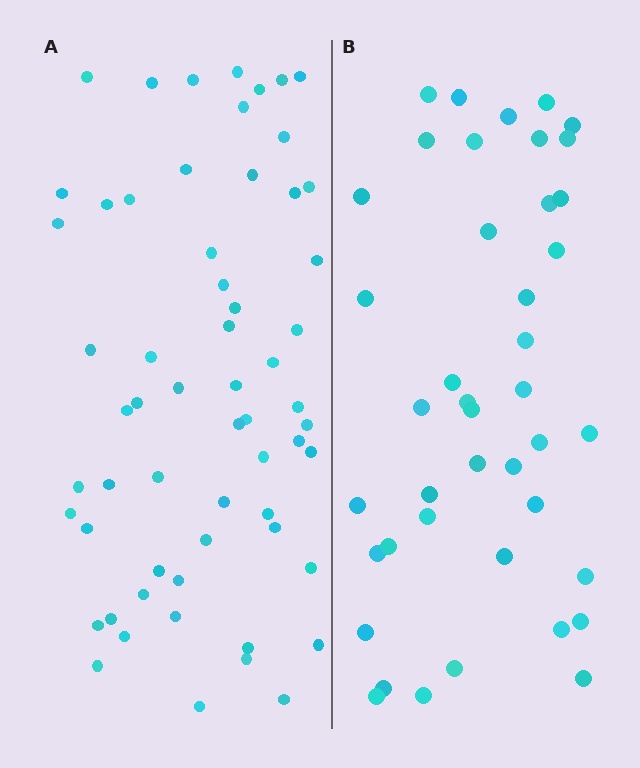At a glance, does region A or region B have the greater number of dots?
Region A (the left region) has more dots.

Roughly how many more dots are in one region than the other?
Region A has approximately 20 more dots than region B.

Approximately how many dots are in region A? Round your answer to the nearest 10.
About 60 dots.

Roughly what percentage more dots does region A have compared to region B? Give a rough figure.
About 45% more.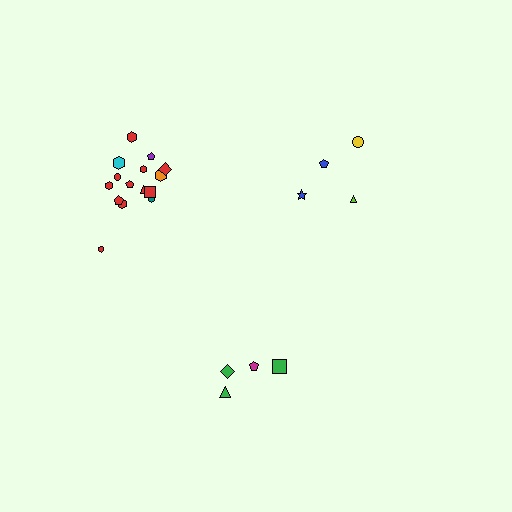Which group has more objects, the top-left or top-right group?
The top-left group.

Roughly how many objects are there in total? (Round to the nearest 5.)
Roughly 25 objects in total.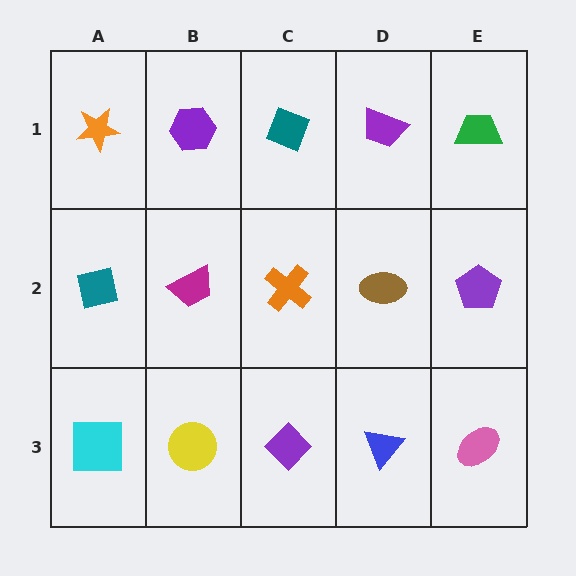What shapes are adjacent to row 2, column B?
A purple hexagon (row 1, column B), a yellow circle (row 3, column B), a teal square (row 2, column A), an orange cross (row 2, column C).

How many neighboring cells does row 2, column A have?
3.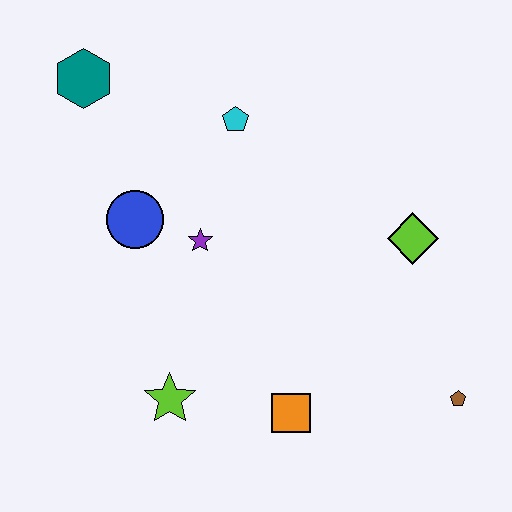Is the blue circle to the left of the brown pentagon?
Yes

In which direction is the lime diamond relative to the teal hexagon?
The lime diamond is to the right of the teal hexagon.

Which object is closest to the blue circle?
The purple star is closest to the blue circle.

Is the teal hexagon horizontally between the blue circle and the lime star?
No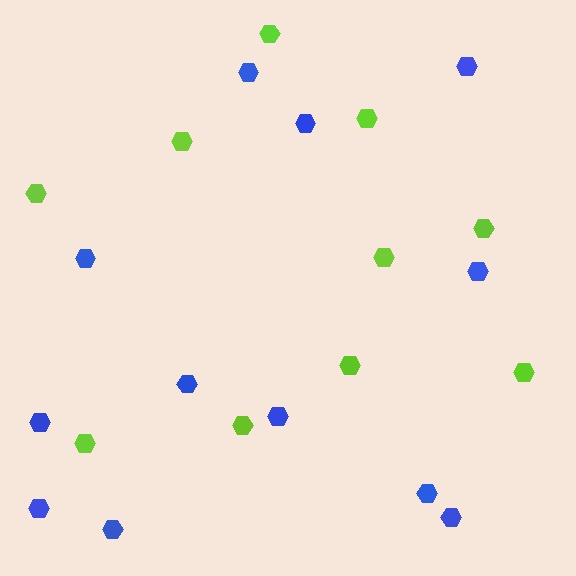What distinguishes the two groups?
There are 2 groups: one group of blue hexagons (12) and one group of lime hexagons (10).